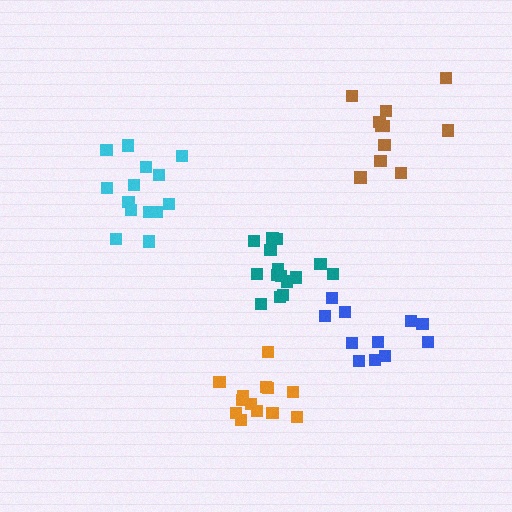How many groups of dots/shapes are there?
There are 5 groups.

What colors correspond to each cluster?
The clusters are colored: blue, cyan, brown, orange, teal.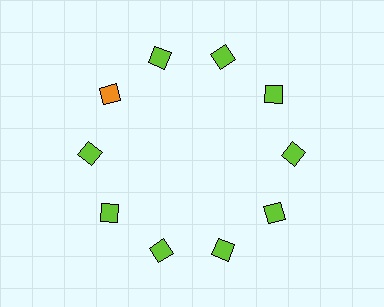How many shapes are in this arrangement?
There are 10 shapes arranged in a ring pattern.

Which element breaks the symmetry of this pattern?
The orange square at roughly the 10 o'clock position breaks the symmetry. All other shapes are lime squares.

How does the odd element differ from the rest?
It has a different color: orange instead of lime.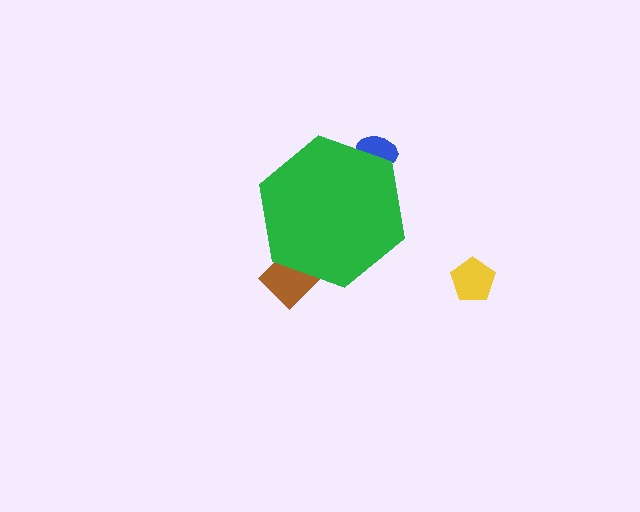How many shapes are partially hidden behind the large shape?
2 shapes are partially hidden.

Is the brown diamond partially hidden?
Yes, the brown diamond is partially hidden behind the green hexagon.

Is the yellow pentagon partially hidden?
No, the yellow pentagon is fully visible.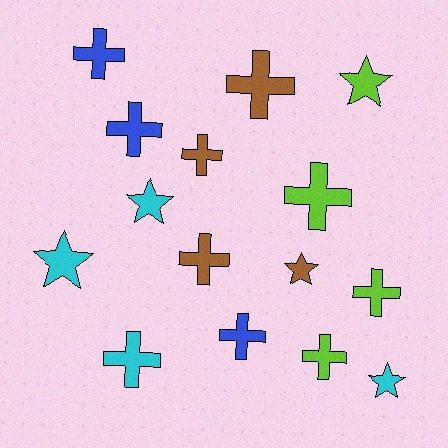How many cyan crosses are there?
There is 1 cyan cross.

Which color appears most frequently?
Cyan, with 4 objects.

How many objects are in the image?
There are 15 objects.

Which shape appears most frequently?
Cross, with 10 objects.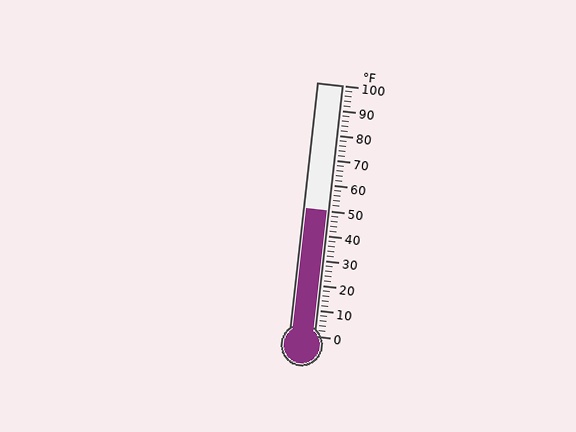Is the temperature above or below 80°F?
The temperature is below 80°F.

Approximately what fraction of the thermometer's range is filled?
The thermometer is filled to approximately 50% of its range.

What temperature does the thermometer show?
The thermometer shows approximately 50°F.